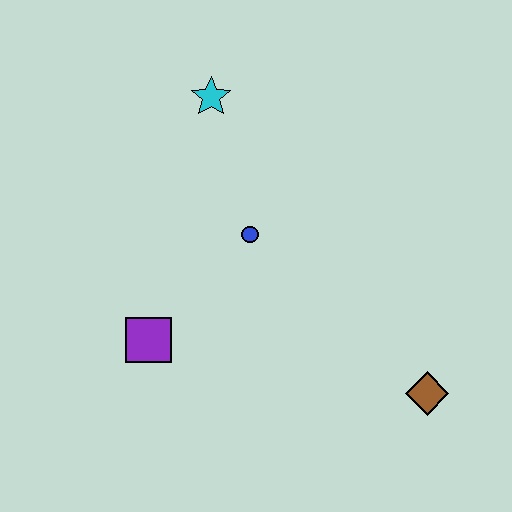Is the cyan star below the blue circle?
No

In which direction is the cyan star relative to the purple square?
The cyan star is above the purple square.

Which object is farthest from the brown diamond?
The cyan star is farthest from the brown diamond.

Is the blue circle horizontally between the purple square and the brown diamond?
Yes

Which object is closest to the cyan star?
The blue circle is closest to the cyan star.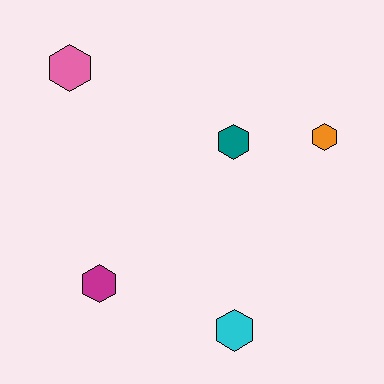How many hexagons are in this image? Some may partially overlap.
There are 5 hexagons.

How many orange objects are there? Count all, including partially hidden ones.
There is 1 orange object.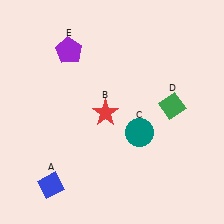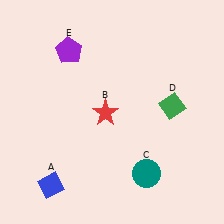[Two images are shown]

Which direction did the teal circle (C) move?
The teal circle (C) moved down.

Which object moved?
The teal circle (C) moved down.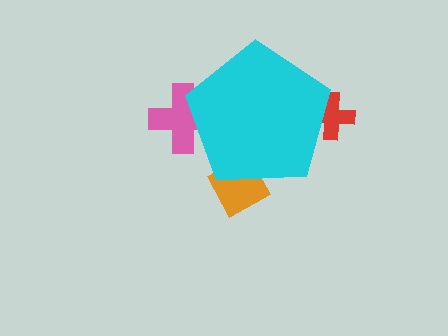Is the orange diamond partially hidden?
Yes, the orange diamond is partially hidden behind the cyan pentagon.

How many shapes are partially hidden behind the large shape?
3 shapes are partially hidden.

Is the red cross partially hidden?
Yes, the red cross is partially hidden behind the cyan pentagon.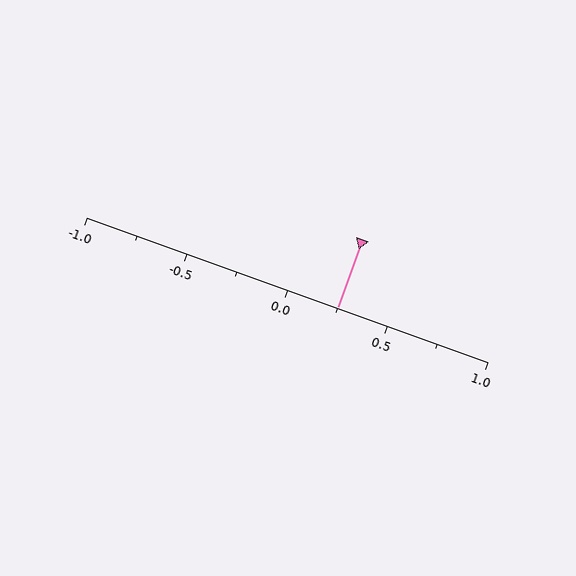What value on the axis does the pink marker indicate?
The marker indicates approximately 0.25.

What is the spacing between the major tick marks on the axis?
The major ticks are spaced 0.5 apart.